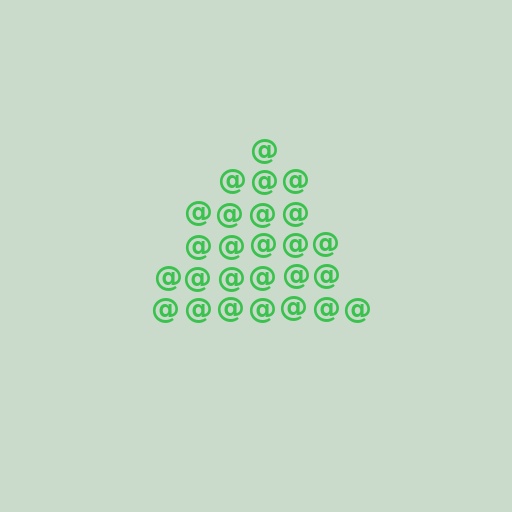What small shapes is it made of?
It is made of small at signs.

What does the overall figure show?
The overall figure shows a triangle.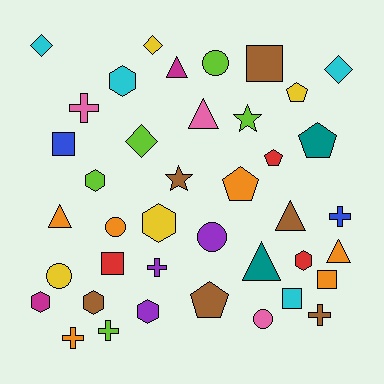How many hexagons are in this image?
There are 7 hexagons.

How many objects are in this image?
There are 40 objects.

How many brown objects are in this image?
There are 6 brown objects.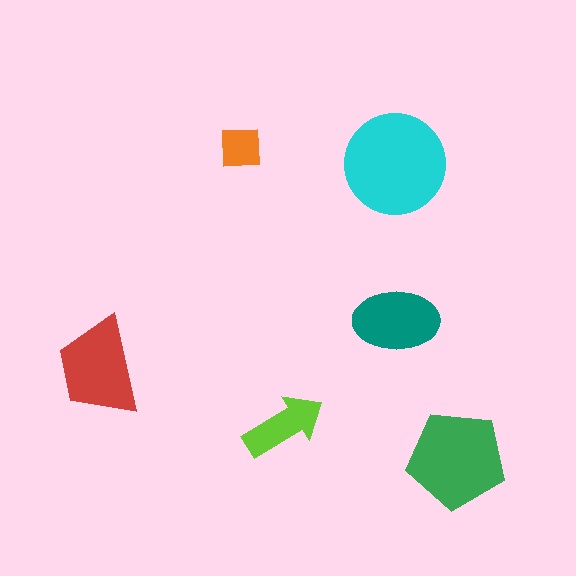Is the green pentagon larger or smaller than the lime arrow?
Larger.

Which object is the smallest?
The orange square.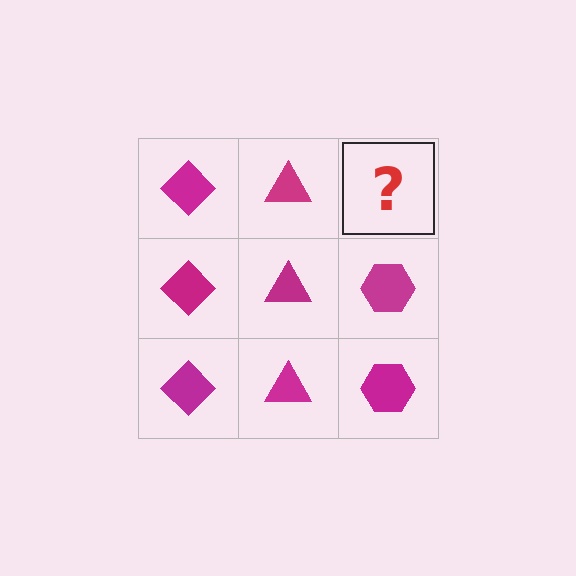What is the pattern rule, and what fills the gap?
The rule is that each column has a consistent shape. The gap should be filled with a magenta hexagon.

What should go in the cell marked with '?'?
The missing cell should contain a magenta hexagon.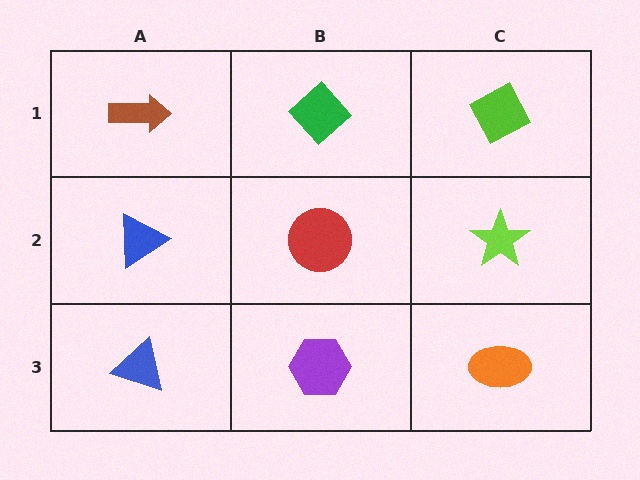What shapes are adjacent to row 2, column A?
A brown arrow (row 1, column A), a blue triangle (row 3, column A), a red circle (row 2, column B).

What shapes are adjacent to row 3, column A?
A blue triangle (row 2, column A), a purple hexagon (row 3, column B).